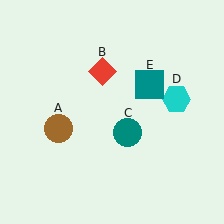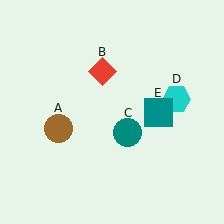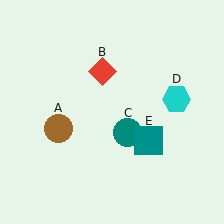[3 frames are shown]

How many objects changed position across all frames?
1 object changed position: teal square (object E).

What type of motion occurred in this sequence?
The teal square (object E) rotated clockwise around the center of the scene.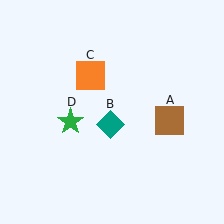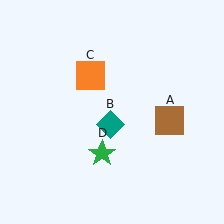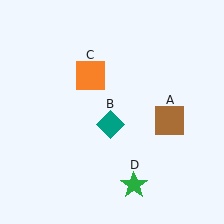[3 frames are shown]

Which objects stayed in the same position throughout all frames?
Brown square (object A) and teal diamond (object B) and orange square (object C) remained stationary.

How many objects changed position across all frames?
1 object changed position: green star (object D).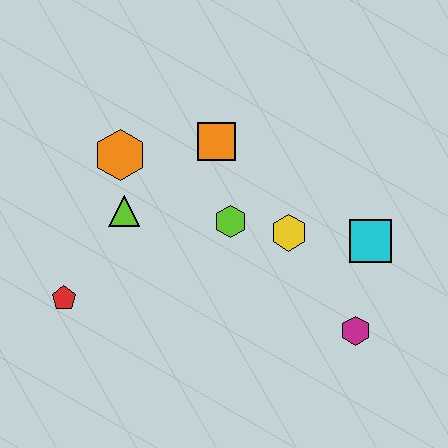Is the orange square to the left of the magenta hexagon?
Yes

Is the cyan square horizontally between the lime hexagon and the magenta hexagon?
No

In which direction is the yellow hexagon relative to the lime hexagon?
The yellow hexagon is to the right of the lime hexagon.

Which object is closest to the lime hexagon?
The yellow hexagon is closest to the lime hexagon.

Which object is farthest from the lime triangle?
The magenta hexagon is farthest from the lime triangle.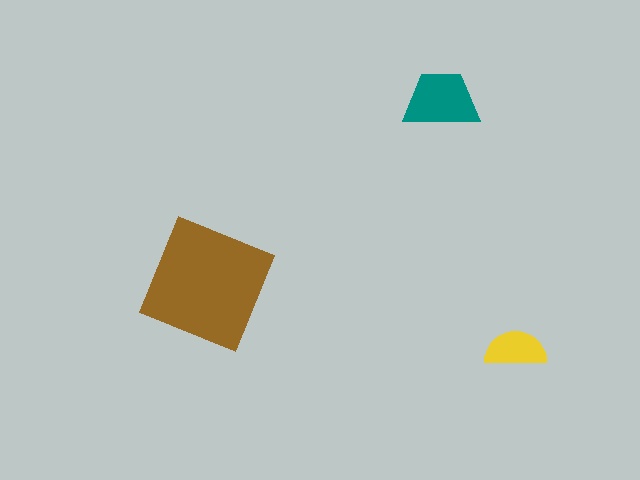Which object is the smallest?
The yellow semicircle.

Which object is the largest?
The brown square.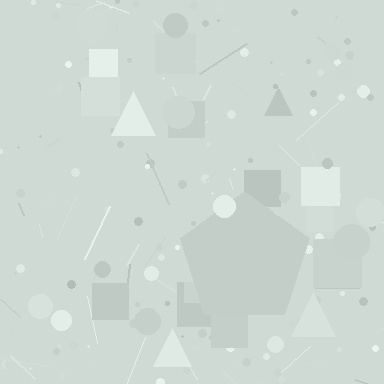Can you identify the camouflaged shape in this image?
The camouflaged shape is a pentagon.